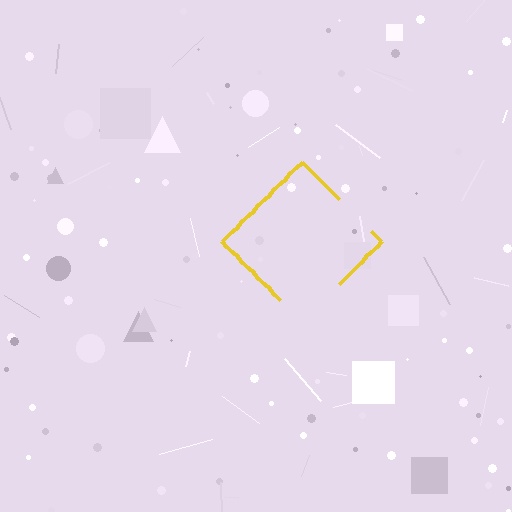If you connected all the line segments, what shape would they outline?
They would outline a diamond.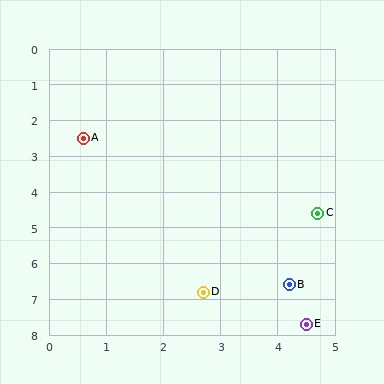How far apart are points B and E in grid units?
Points B and E are about 1.1 grid units apart.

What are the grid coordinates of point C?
Point C is at approximately (4.7, 4.6).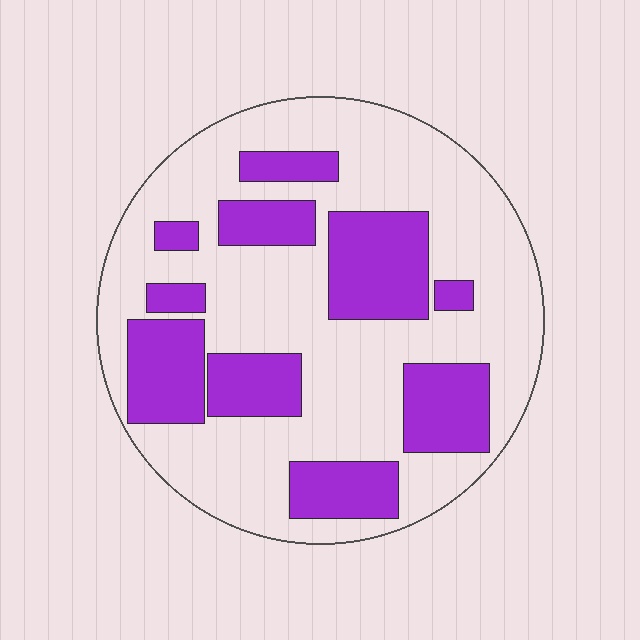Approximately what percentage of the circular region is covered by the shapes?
Approximately 35%.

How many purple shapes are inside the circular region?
10.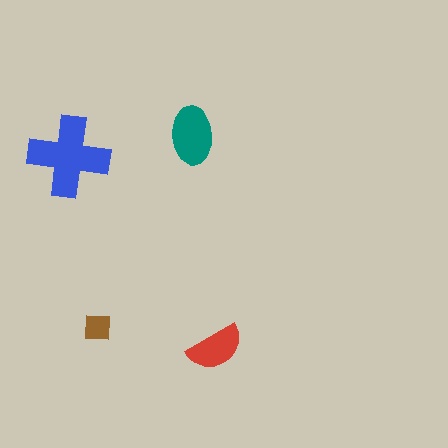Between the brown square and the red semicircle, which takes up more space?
The red semicircle.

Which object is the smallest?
The brown square.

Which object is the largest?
The blue cross.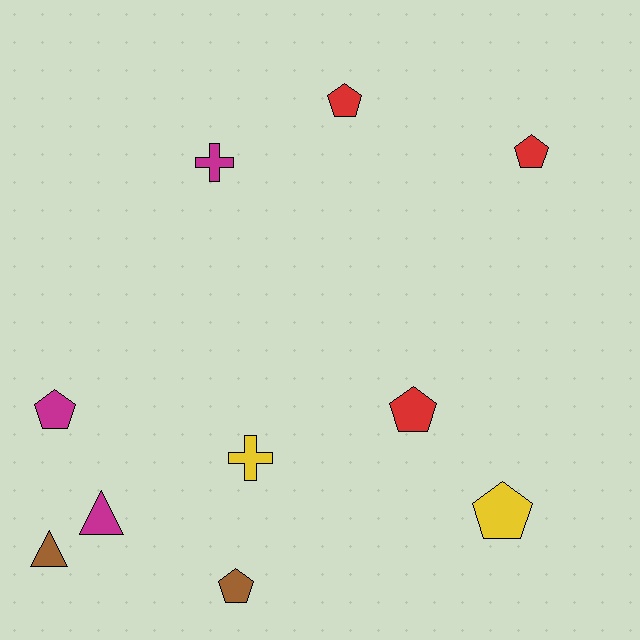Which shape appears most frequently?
Pentagon, with 6 objects.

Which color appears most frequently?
Magenta, with 3 objects.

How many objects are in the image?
There are 10 objects.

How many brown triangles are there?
There is 1 brown triangle.